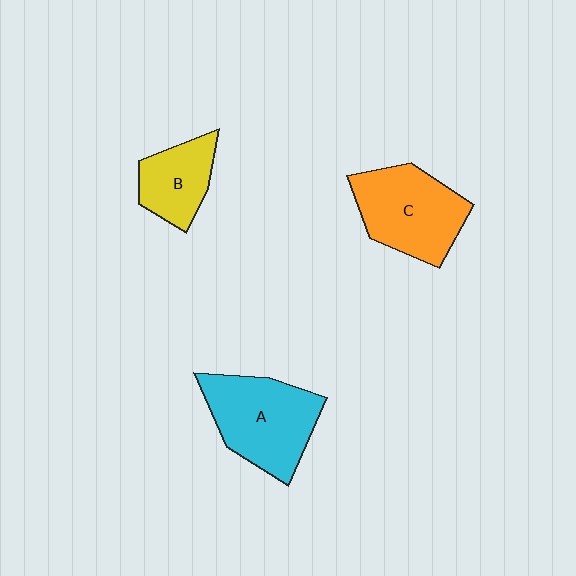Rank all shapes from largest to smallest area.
From largest to smallest: A (cyan), C (orange), B (yellow).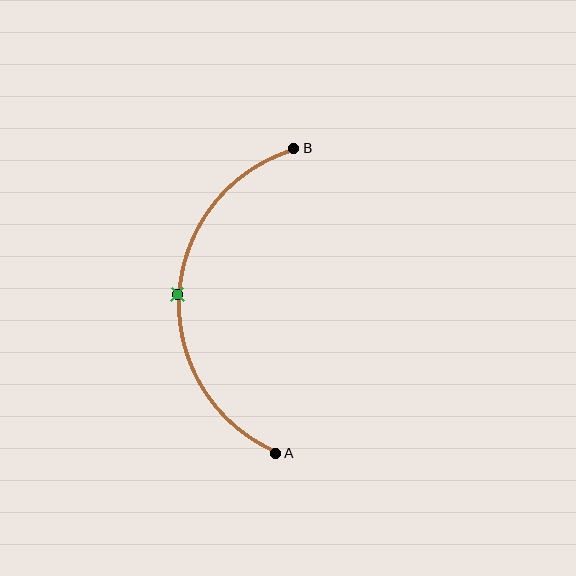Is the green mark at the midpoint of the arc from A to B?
Yes. The green mark lies on the arc at equal arc-length from both A and B — it is the arc midpoint.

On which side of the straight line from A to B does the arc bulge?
The arc bulges to the left of the straight line connecting A and B.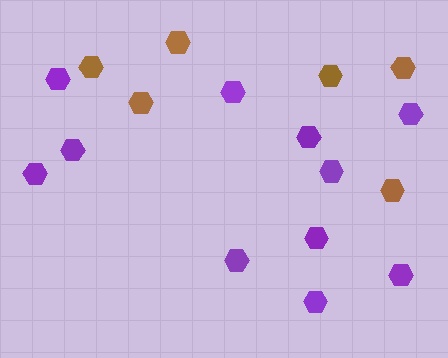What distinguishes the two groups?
There are 2 groups: one group of brown hexagons (6) and one group of purple hexagons (11).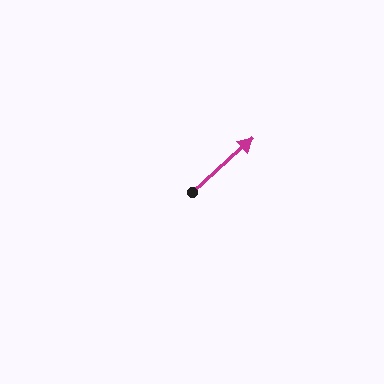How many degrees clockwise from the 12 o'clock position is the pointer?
Approximately 48 degrees.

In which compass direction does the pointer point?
Northeast.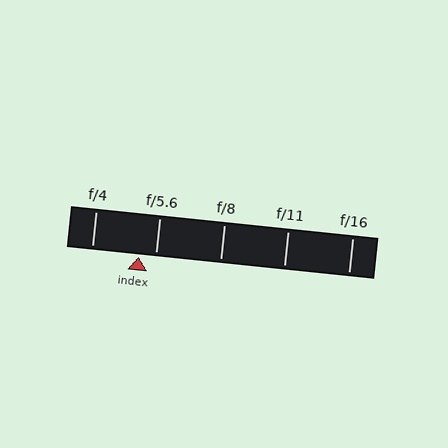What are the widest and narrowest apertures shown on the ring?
The widest aperture shown is f/4 and the narrowest is f/16.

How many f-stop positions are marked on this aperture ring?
There are 5 f-stop positions marked.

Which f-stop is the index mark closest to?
The index mark is closest to f/5.6.